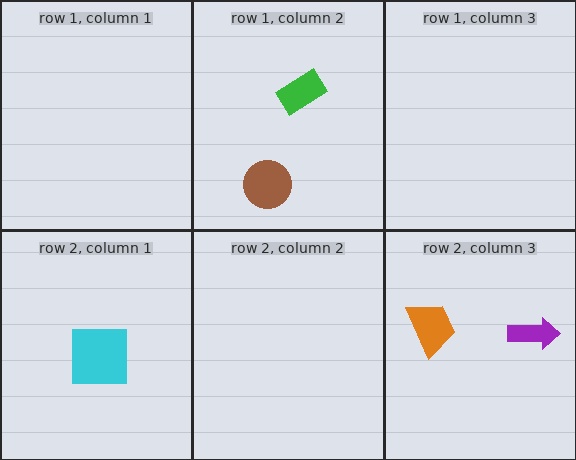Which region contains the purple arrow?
The row 2, column 3 region.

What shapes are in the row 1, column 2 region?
The brown circle, the green rectangle.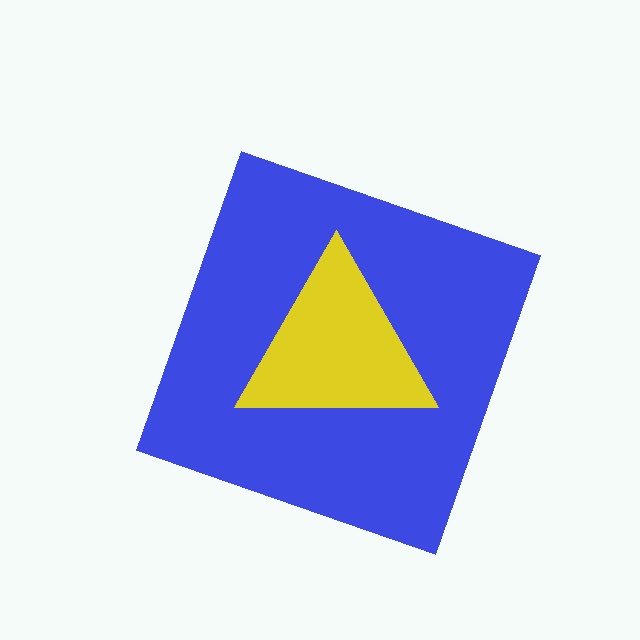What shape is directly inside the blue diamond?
The yellow triangle.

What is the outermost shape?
The blue diamond.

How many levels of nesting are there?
2.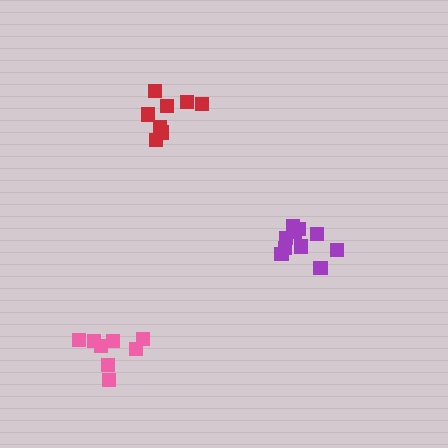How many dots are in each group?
Group 1: 10 dots, Group 2: 8 dots, Group 3: 8 dots (26 total).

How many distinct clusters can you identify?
There are 3 distinct clusters.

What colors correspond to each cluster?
The clusters are colored: purple, pink, red.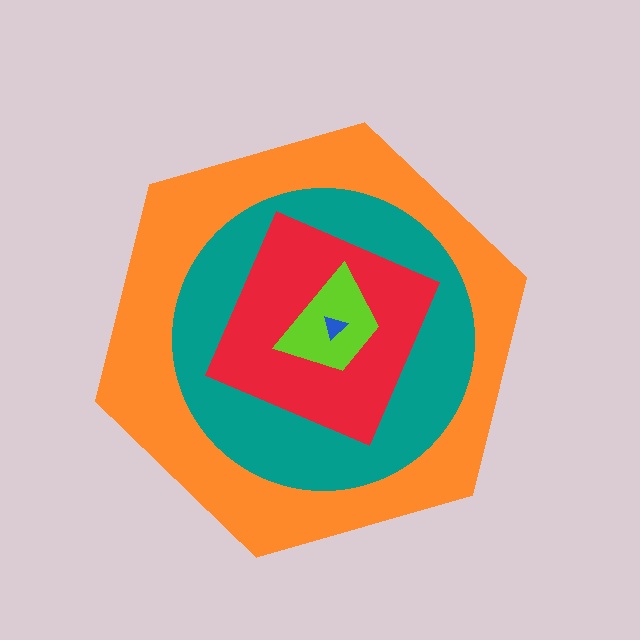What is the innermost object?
The blue triangle.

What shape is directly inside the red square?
The lime trapezoid.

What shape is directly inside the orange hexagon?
The teal circle.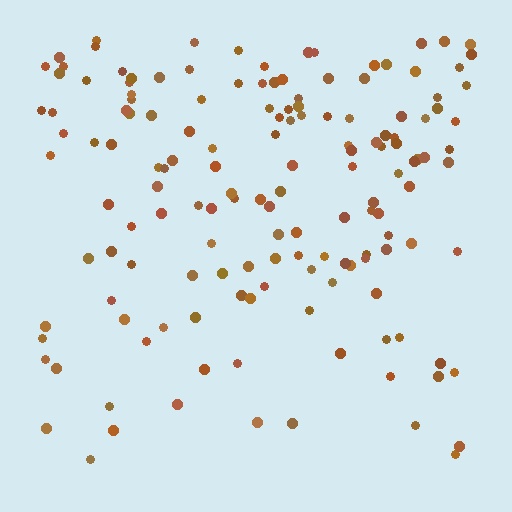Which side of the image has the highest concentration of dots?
The top.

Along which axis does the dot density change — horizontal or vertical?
Vertical.